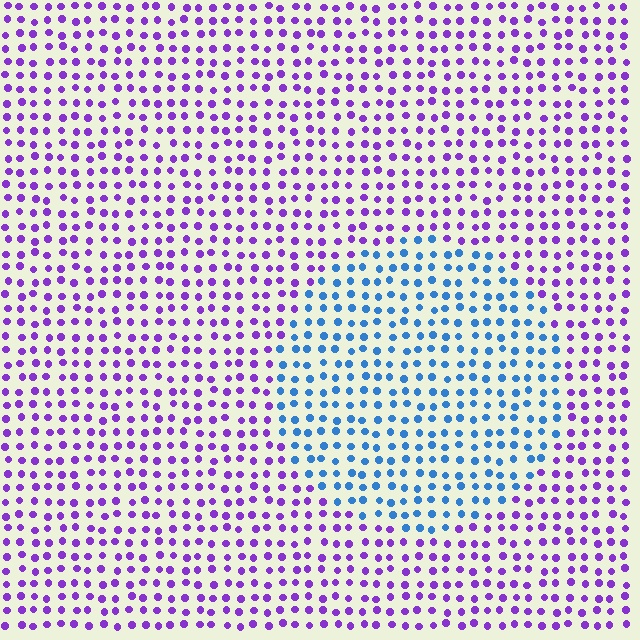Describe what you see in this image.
The image is filled with small purple elements in a uniform arrangement. A circle-shaped region is visible where the elements are tinted to a slightly different hue, forming a subtle color boundary.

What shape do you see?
I see a circle.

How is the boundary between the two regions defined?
The boundary is defined purely by a slight shift in hue (about 62 degrees). Spacing, size, and orientation are identical on both sides.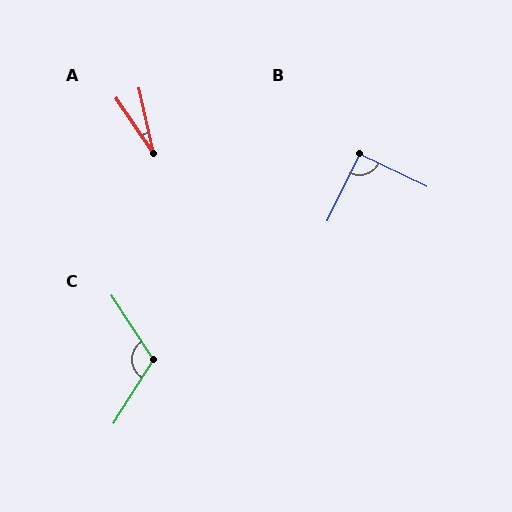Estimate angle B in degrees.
Approximately 91 degrees.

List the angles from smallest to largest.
A (21°), B (91°), C (114°).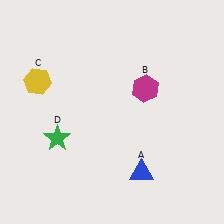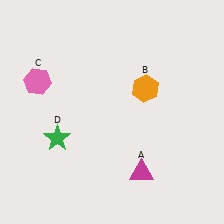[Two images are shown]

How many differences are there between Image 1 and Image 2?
There are 3 differences between the two images.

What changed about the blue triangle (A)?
In Image 1, A is blue. In Image 2, it changed to magenta.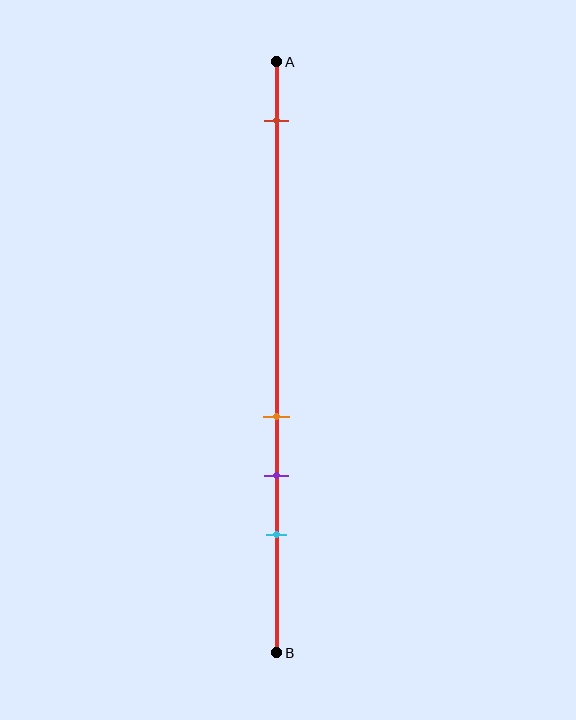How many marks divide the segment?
There are 4 marks dividing the segment.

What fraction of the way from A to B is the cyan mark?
The cyan mark is approximately 80% (0.8) of the way from A to B.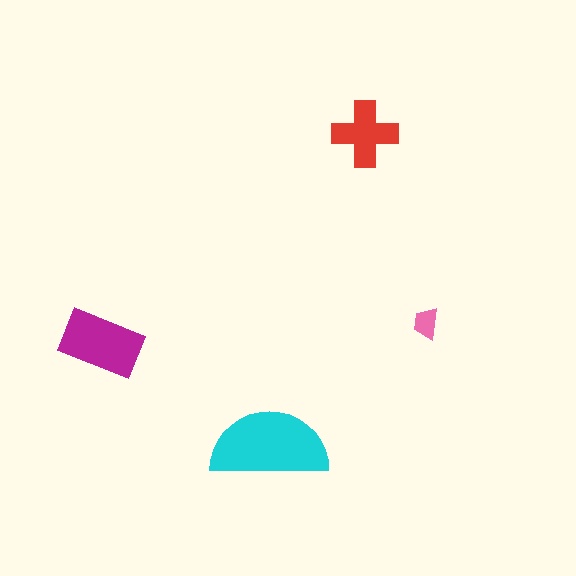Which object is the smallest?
The pink trapezoid.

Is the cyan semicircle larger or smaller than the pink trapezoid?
Larger.